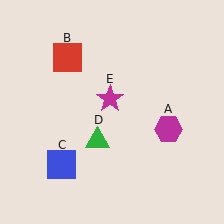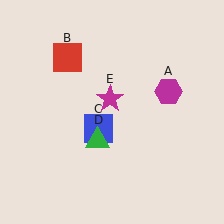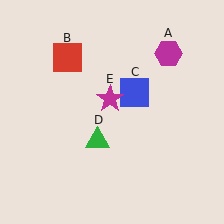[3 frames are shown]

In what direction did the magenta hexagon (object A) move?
The magenta hexagon (object A) moved up.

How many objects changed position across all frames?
2 objects changed position: magenta hexagon (object A), blue square (object C).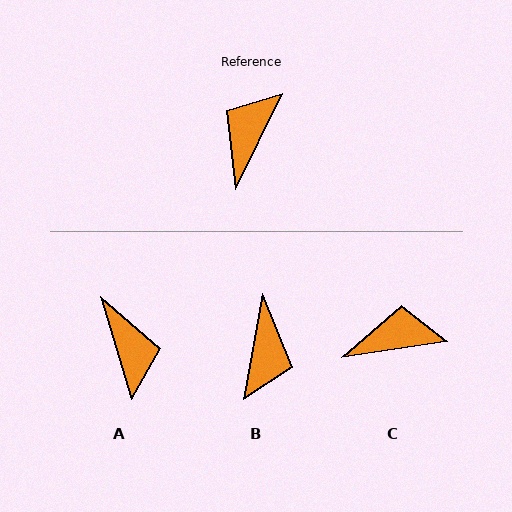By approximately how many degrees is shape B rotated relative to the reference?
Approximately 164 degrees clockwise.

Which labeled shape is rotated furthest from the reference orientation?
B, about 164 degrees away.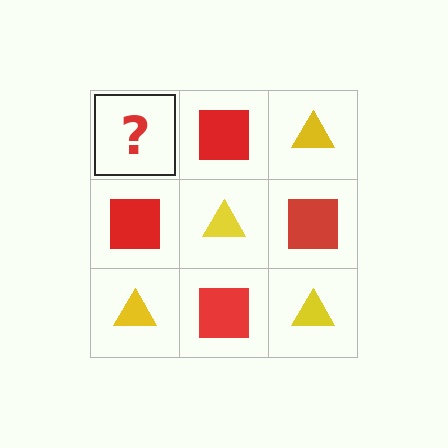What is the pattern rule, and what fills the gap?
The rule is that it alternates yellow triangle and red square in a checkerboard pattern. The gap should be filled with a yellow triangle.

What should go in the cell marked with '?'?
The missing cell should contain a yellow triangle.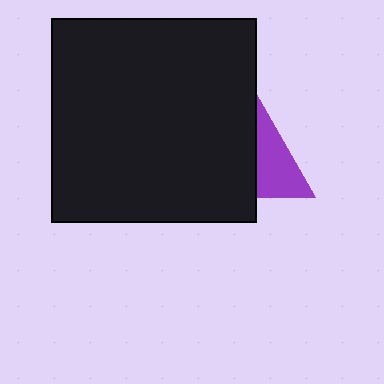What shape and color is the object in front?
The object in front is a black square.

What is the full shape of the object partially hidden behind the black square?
The partially hidden object is a purple triangle.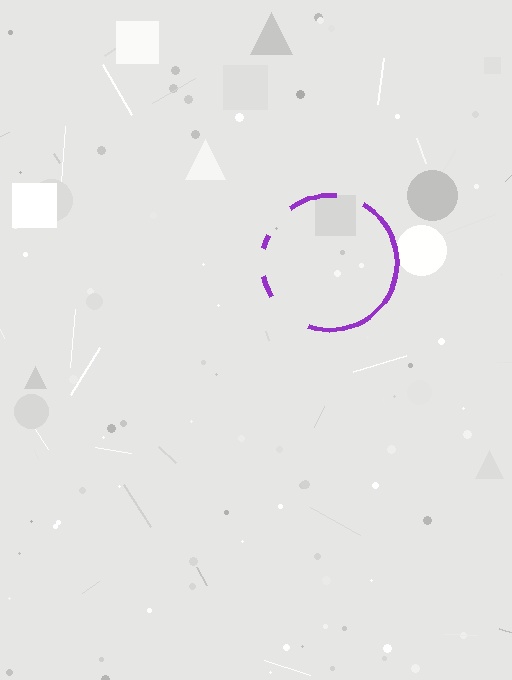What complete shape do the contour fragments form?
The contour fragments form a circle.